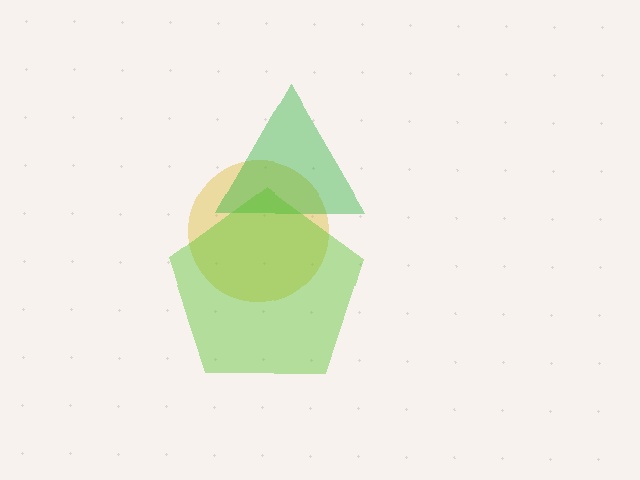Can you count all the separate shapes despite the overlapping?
Yes, there are 3 separate shapes.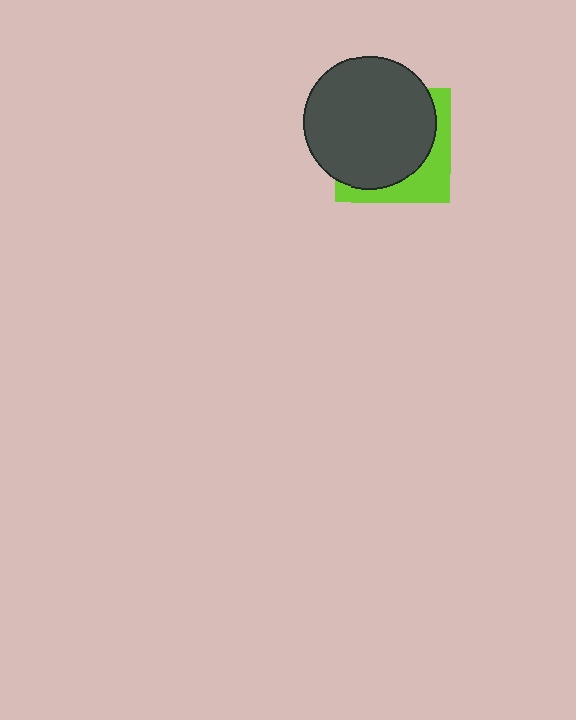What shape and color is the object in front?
The object in front is a dark gray circle.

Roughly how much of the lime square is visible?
A small part of it is visible (roughly 31%).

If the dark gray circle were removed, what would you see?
You would see the complete lime square.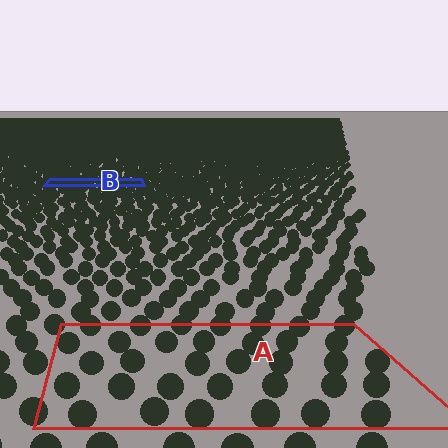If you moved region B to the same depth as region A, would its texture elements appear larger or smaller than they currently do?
They would appear larger. At a closer depth, the same texture elements are projected at a bigger on-screen size.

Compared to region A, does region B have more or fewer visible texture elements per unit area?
Region B has more texture elements per unit area — they are packed more densely because it is farther away.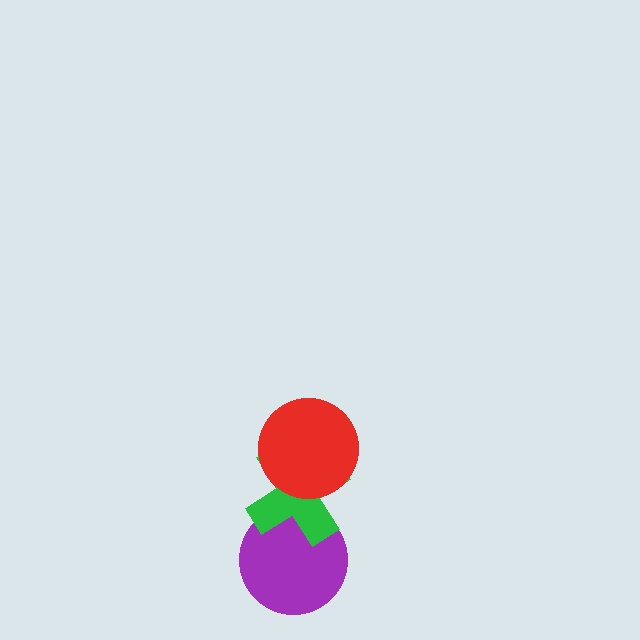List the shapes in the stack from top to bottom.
From top to bottom: the red circle, the green cross, the purple circle.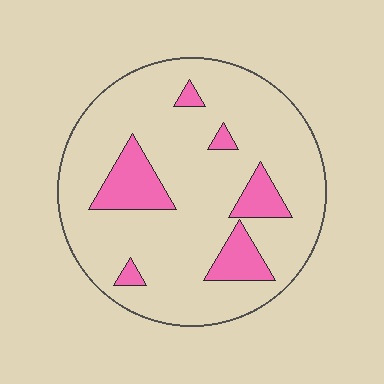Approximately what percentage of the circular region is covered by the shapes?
Approximately 15%.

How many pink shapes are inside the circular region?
6.